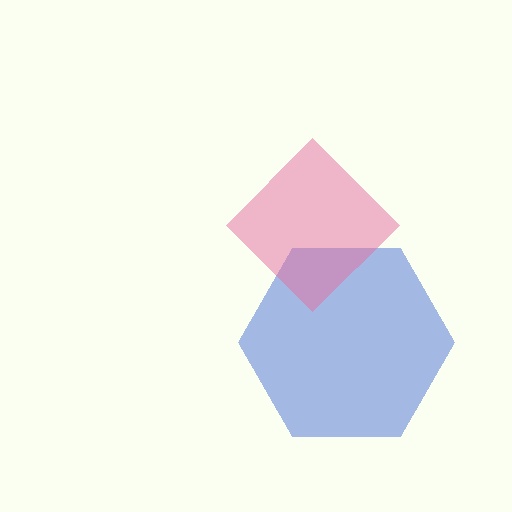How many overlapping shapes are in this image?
There are 2 overlapping shapes in the image.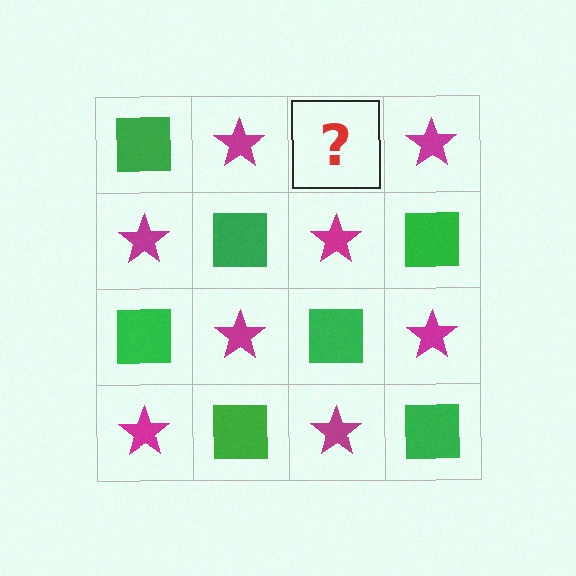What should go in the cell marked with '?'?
The missing cell should contain a green square.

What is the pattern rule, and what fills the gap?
The rule is that it alternates green square and magenta star in a checkerboard pattern. The gap should be filled with a green square.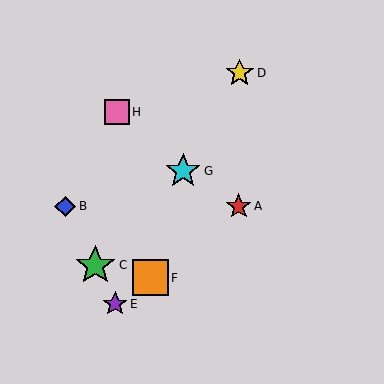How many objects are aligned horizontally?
2 objects (A, B) are aligned horizontally.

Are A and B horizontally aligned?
Yes, both are at y≈206.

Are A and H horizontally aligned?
No, A is at y≈206 and H is at y≈112.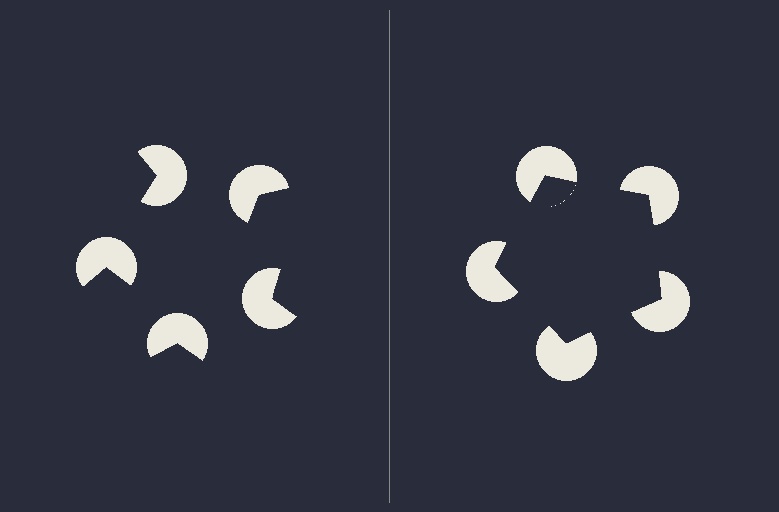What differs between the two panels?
The pac-man discs are positioned identically on both sides; only the wedge orientations differ. On the right they align to a pentagon; on the left they are misaligned.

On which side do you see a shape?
An illusory pentagon appears on the right side. On the left side the wedge cuts are rotated, so no coherent shape forms.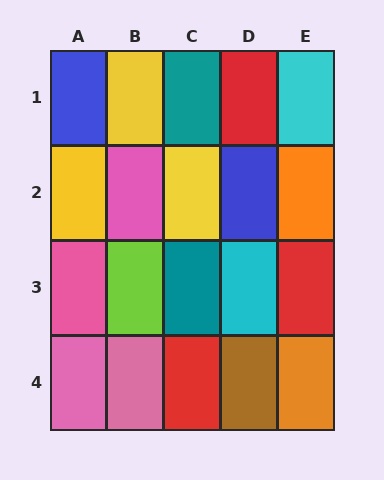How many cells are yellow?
3 cells are yellow.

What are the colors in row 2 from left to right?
Yellow, pink, yellow, blue, orange.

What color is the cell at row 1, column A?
Blue.